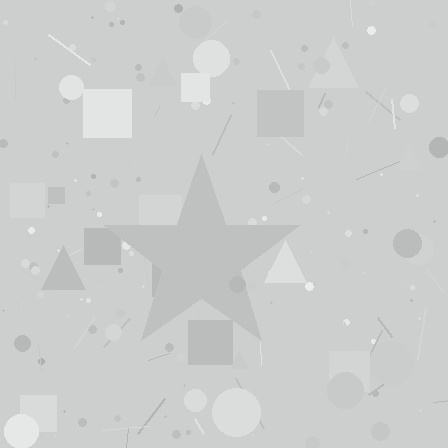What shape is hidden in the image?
A star is hidden in the image.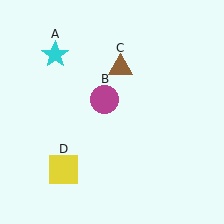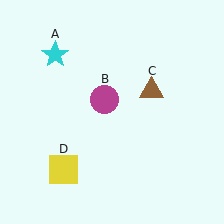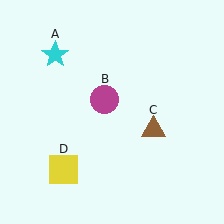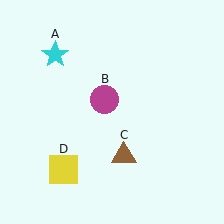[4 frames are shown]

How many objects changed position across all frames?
1 object changed position: brown triangle (object C).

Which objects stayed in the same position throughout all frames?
Cyan star (object A) and magenta circle (object B) and yellow square (object D) remained stationary.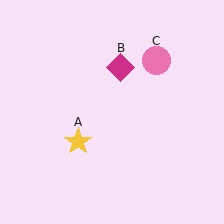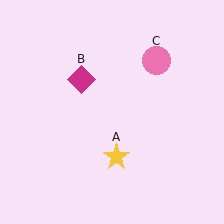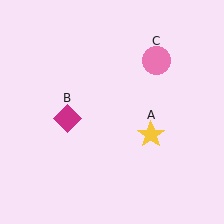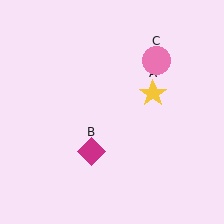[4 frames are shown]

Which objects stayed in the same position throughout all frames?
Pink circle (object C) remained stationary.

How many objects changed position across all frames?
2 objects changed position: yellow star (object A), magenta diamond (object B).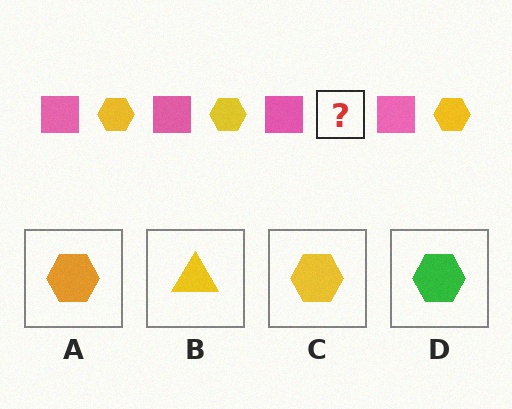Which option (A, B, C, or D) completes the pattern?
C.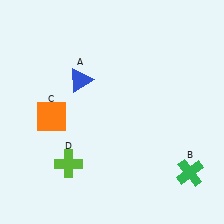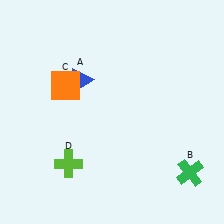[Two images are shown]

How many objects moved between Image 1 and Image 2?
1 object moved between the two images.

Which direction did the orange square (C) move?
The orange square (C) moved up.